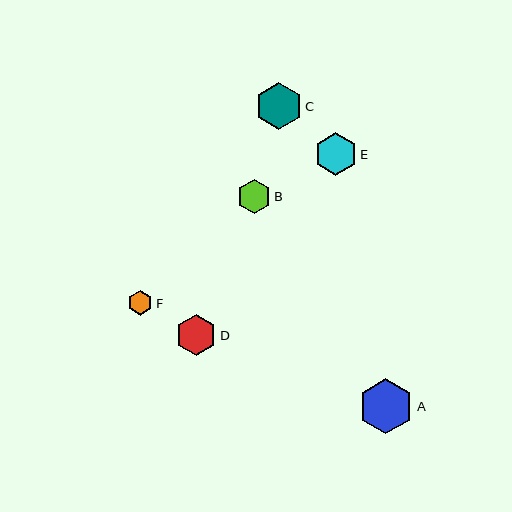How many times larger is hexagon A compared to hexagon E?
Hexagon A is approximately 1.3 times the size of hexagon E.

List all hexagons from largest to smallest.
From largest to smallest: A, C, E, D, B, F.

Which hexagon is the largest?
Hexagon A is the largest with a size of approximately 55 pixels.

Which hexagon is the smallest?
Hexagon F is the smallest with a size of approximately 25 pixels.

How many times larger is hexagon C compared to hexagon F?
Hexagon C is approximately 1.9 times the size of hexagon F.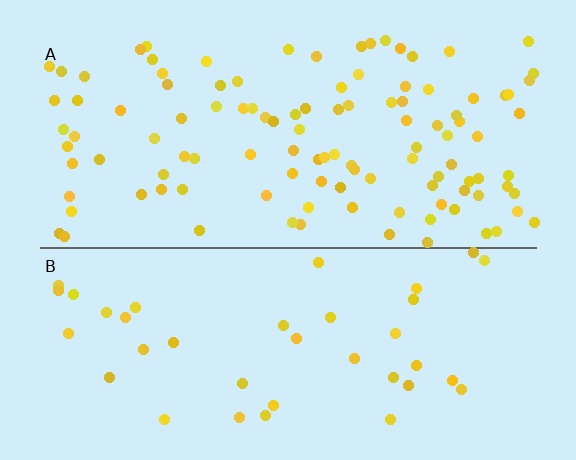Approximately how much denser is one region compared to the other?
Approximately 2.9× — region A over region B.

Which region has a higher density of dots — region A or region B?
A (the top).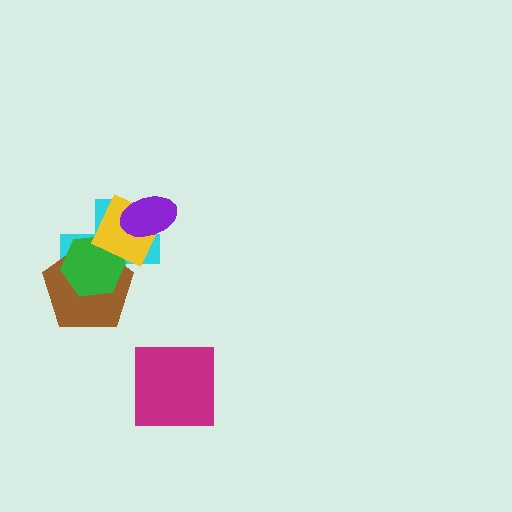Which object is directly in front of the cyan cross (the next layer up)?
The brown pentagon is directly in front of the cyan cross.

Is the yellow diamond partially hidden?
Yes, it is partially covered by another shape.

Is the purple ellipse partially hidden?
No, no other shape covers it.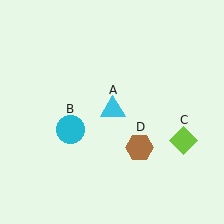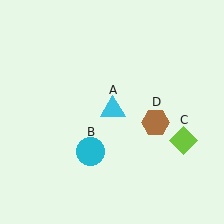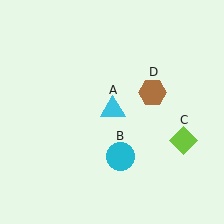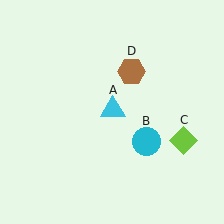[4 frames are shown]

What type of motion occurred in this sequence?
The cyan circle (object B), brown hexagon (object D) rotated counterclockwise around the center of the scene.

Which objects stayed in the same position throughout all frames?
Cyan triangle (object A) and lime diamond (object C) remained stationary.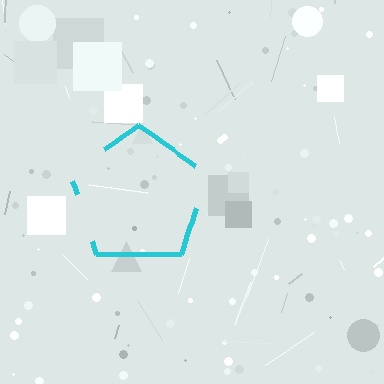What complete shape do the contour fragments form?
The contour fragments form a pentagon.